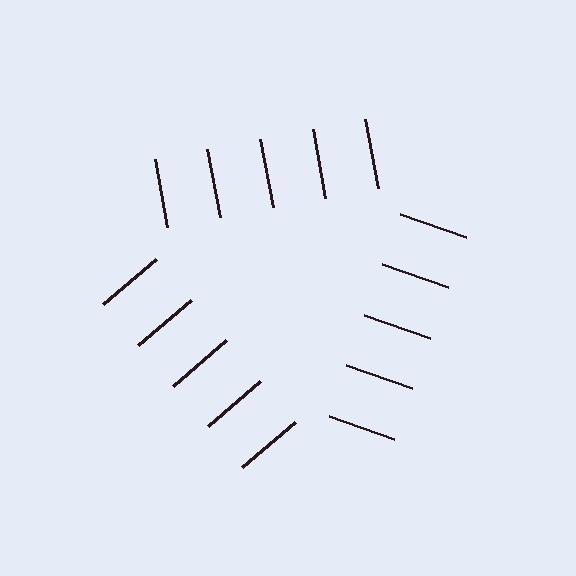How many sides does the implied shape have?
3 sides — the line-ends trace a triangle.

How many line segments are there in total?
15 — 5 along each of the 3 edges.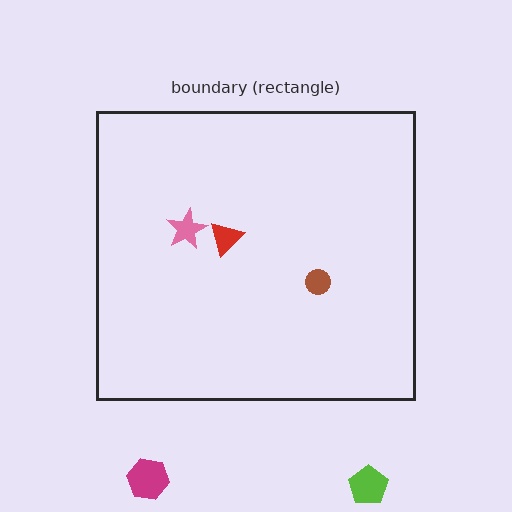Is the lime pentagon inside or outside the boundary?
Outside.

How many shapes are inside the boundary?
3 inside, 2 outside.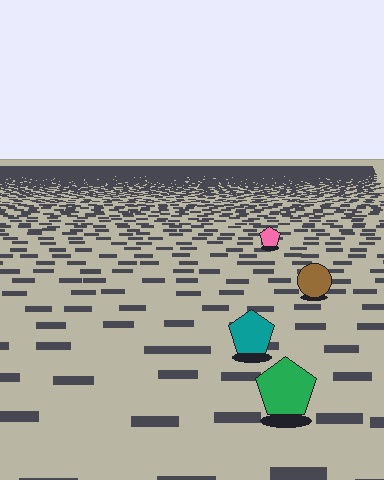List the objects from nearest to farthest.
From nearest to farthest: the green pentagon, the teal pentagon, the brown circle, the pink pentagon.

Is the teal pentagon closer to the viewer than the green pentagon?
No. The green pentagon is closer — you can tell from the texture gradient: the ground texture is coarser near it.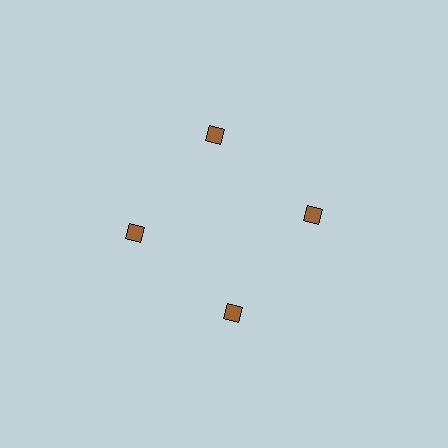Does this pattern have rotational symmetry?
Yes, this pattern has 4-fold rotational symmetry. It looks the same after rotating 90 degrees around the center.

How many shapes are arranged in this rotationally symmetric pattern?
There are 4 shapes, arranged in 4 groups of 1.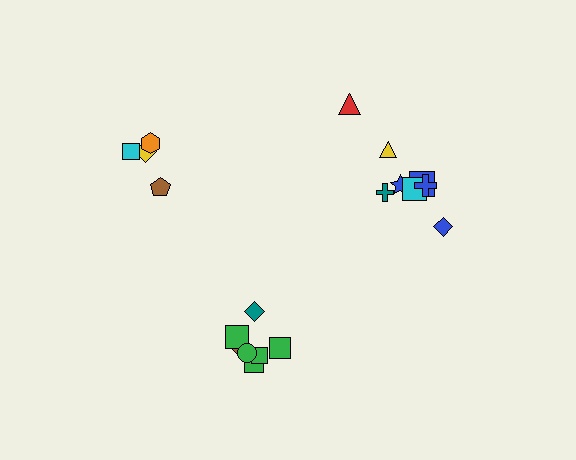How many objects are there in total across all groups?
There are 19 objects.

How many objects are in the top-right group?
There are 8 objects.